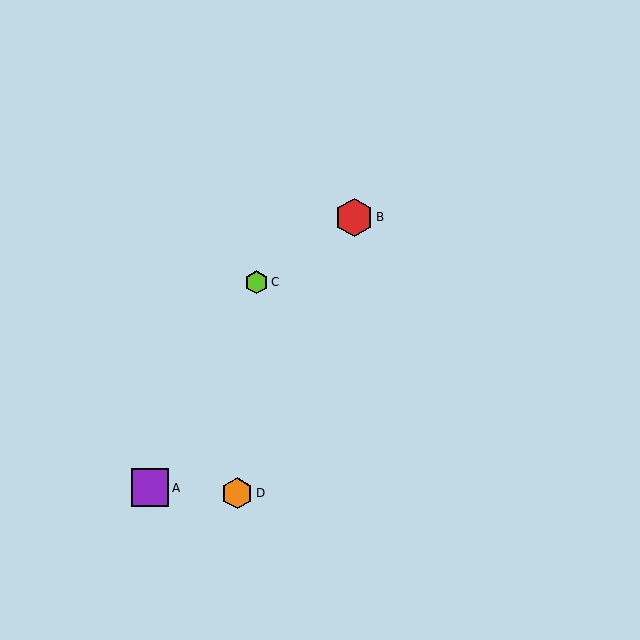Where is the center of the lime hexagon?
The center of the lime hexagon is at (256, 282).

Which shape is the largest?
The red hexagon (labeled B) is the largest.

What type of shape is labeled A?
Shape A is a purple square.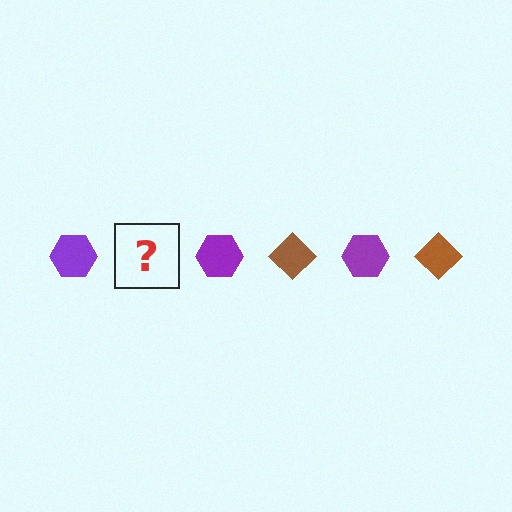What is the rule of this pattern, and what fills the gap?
The rule is that the pattern alternates between purple hexagon and brown diamond. The gap should be filled with a brown diamond.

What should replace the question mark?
The question mark should be replaced with a brown diamond.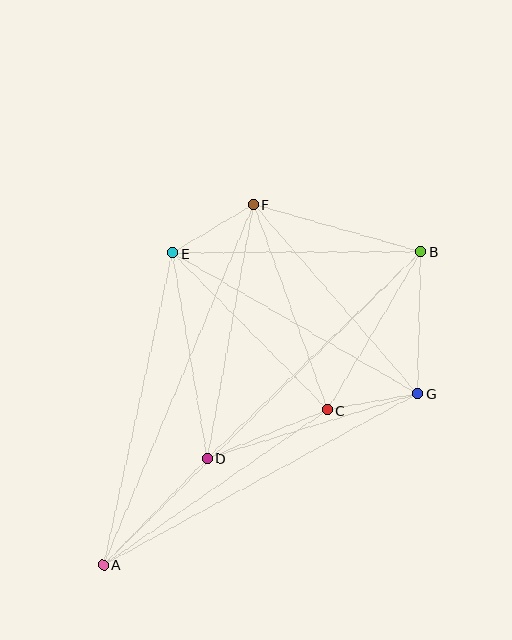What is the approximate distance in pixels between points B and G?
The distance between B and G is approximately 142 pixels.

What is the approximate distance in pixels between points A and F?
The distance between A and F is approximately 390 pixels.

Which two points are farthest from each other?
Points A and B are farthest from each other.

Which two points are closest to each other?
Points C and G are closest to each other.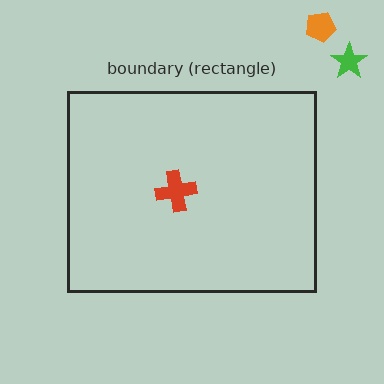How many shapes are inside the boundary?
1 inside, 2 outside.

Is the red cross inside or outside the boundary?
Inside.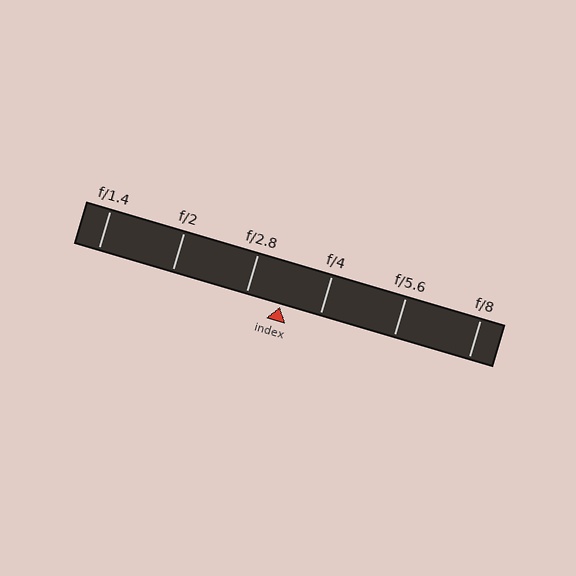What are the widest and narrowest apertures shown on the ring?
The widest aperture shown is f/1.4 and the narrowest is f/8.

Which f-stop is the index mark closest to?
The index mark is closest to f/2.8.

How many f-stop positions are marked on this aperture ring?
There are 6 f-stop positions marked.